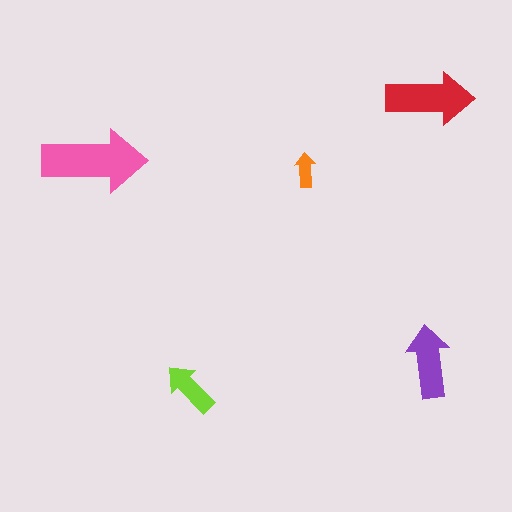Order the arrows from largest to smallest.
the pink one, the red one, the purple one, the lime one, the orange one.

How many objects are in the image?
There are 5 objects in the image.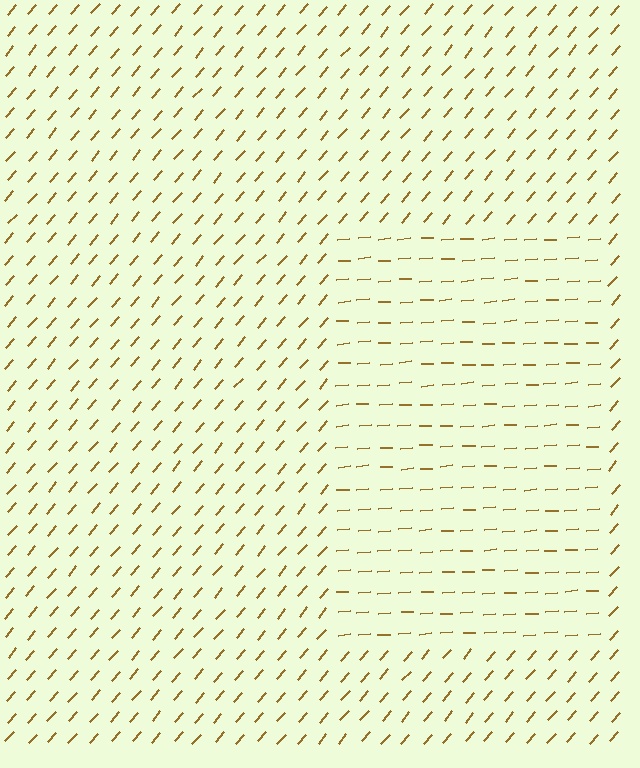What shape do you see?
I see a rectangle.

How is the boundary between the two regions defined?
The boundary is defined purely by a change in line orientation (approximately 45 degrees difference). All lines are the same color and thickness.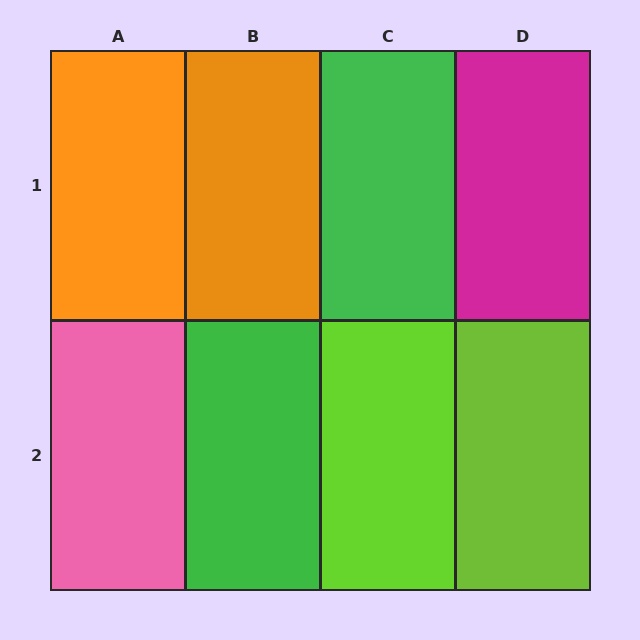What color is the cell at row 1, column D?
Magenta.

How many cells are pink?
1 cell is pink.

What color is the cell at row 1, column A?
Orange.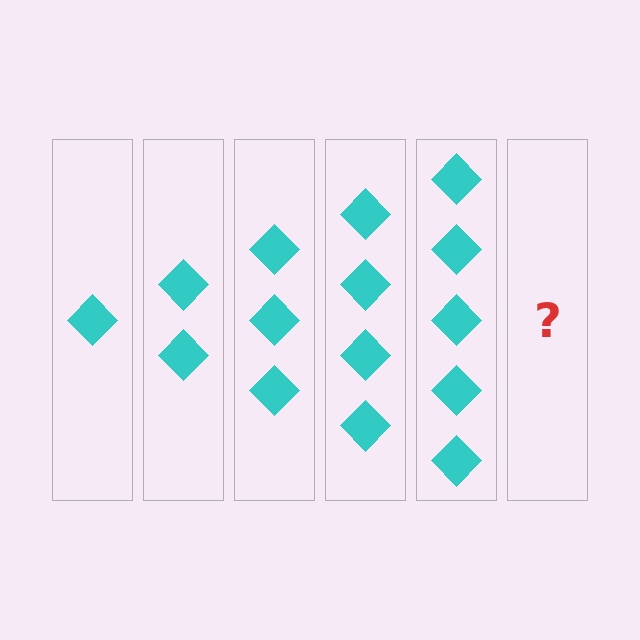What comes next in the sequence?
The next element should be 6 diamonds.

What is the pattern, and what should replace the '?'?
The pattern is that each step adds one more diamond. The '?' should be 6 diamonds.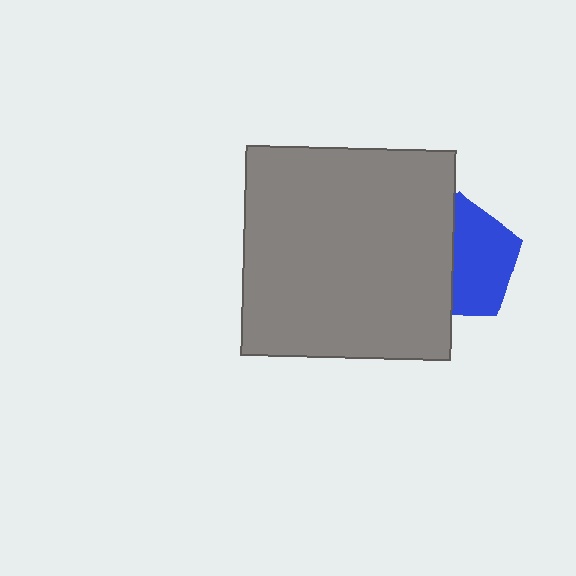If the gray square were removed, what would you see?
You would see the complete blue pentagon.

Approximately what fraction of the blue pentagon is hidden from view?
Roughly 47% of the blue pentagon is hidden behind the gray square.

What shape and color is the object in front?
The object in front is a gray square.